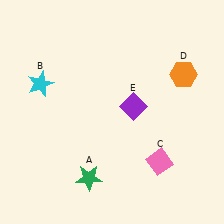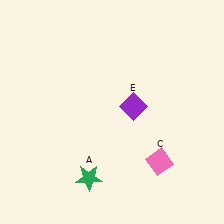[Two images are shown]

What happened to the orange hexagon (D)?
The orange hexagon (D) was removed in Image 2. It was in the top-right area of Image 1.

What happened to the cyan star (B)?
The cyan star (B) was removed in Image 2. It was in the top-left area of Image 1.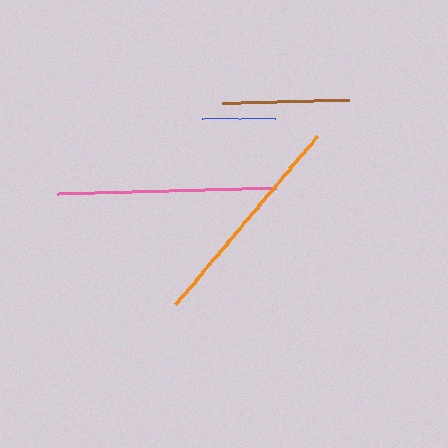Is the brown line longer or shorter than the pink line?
The pink line is longer than the brown line.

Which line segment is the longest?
The orange line is the longest at approximately 220 pixels.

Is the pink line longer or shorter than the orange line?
The orange line is longer than the pink line.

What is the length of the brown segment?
The brown segment is approximately 127 pixels long.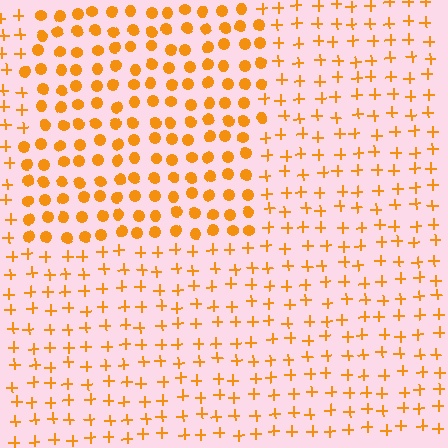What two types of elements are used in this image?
The image uses circles inside the rectangle region and plus signs outside it.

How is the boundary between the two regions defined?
The boundary is defined by a change in element shape: circles inside vs. plus signs outside. All elements share the same color and spacing.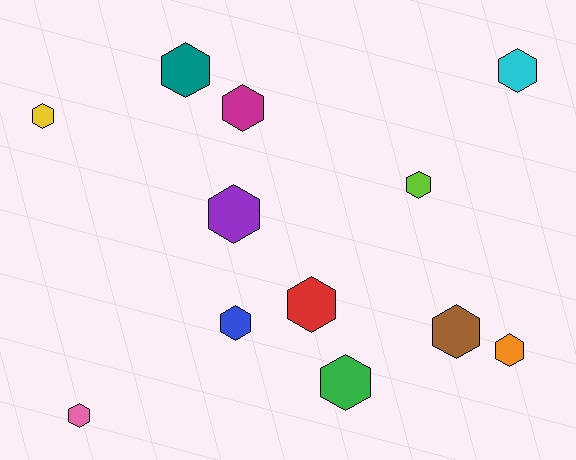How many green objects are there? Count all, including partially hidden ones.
There is 1 green object.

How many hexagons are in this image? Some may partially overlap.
There are 12 hexagons.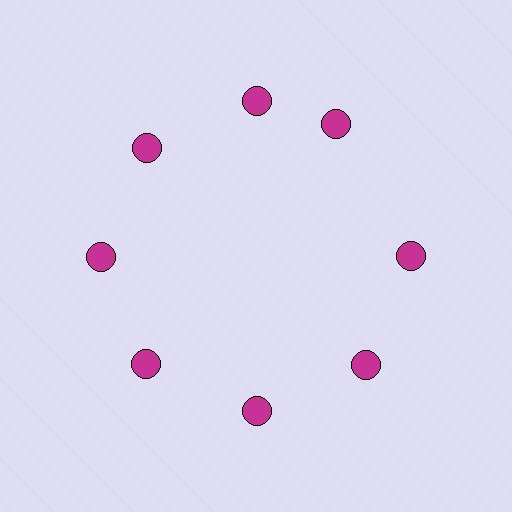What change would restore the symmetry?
The symmetry would be restored by rotating it back into even spacing with its neighbors so that all 8 circles sit at equal angles and equal distance from the center.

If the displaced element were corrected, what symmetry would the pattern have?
It would have 8-fold rotational symmetry — the pattern would map onto itself every 45 degrees.